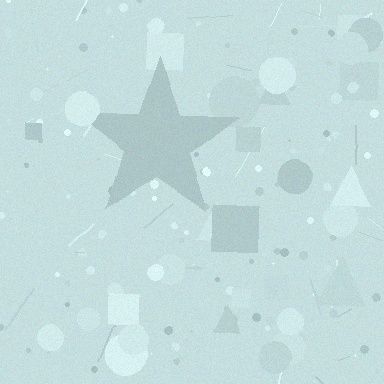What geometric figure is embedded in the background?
A star is embedded in the background.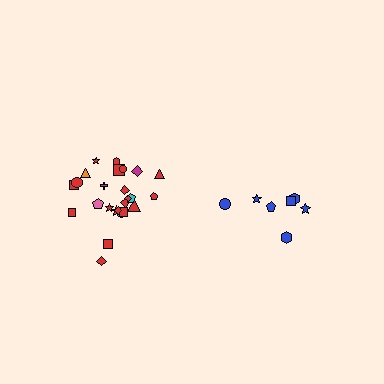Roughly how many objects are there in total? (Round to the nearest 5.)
Roughly 30 objects in total.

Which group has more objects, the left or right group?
The left group.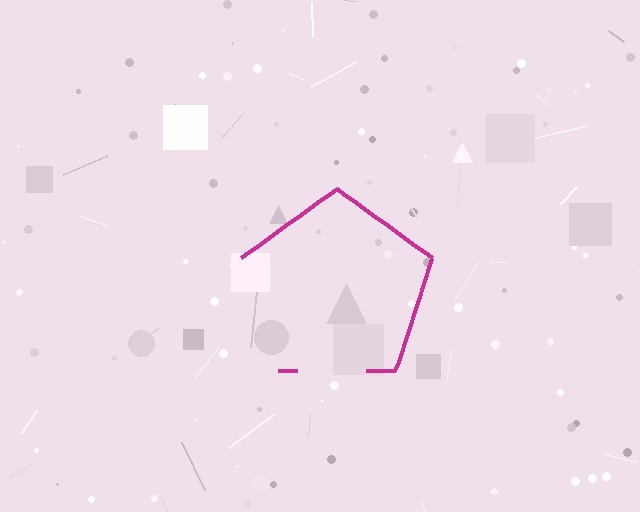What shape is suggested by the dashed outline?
The dashed outline suggests a pentagon.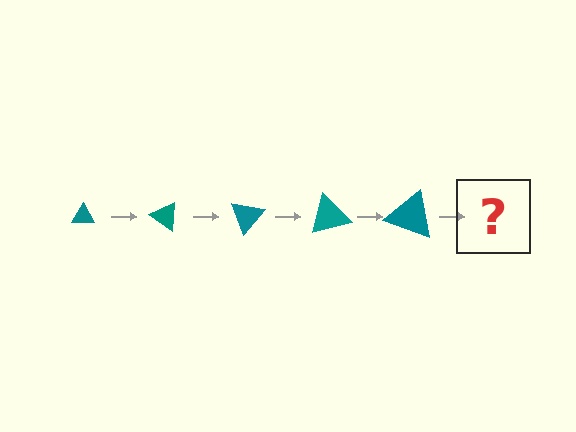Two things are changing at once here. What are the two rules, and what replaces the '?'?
The two rules are that the triangle grows larger each step and it rotates 35 degrees each step. The '?' should be a triangle, larger than the previous one and rotated 175 degrees from the start.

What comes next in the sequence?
The next element should be a triangle, larger than the previous one and rotated 175 degrees from the start.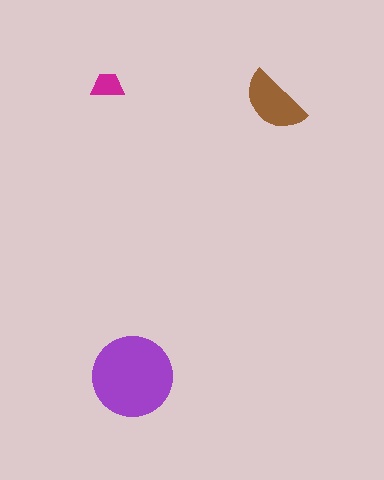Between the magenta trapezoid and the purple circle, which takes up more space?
The purple circle.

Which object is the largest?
The purple circle.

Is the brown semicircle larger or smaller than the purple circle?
Smaller.